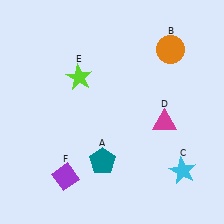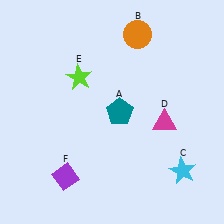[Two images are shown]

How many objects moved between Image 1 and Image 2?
2 objects moved between the two images.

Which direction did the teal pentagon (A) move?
The teal pentagon (A) moved up.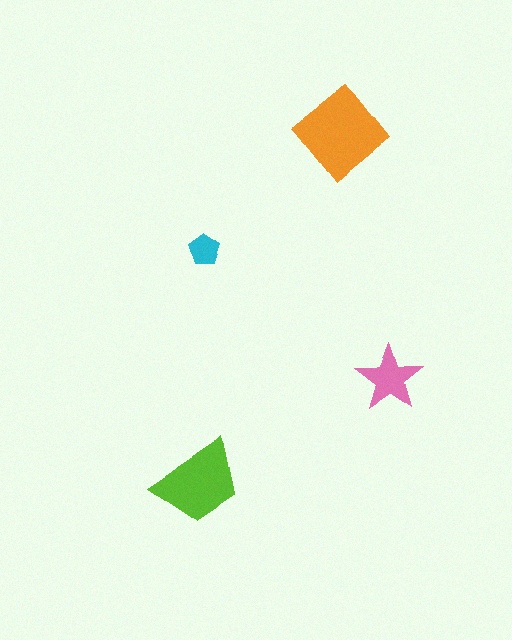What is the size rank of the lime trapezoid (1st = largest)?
2nd.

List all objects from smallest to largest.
The cyan pentagon, the pink star, the lime trapezoid, the orange diamond.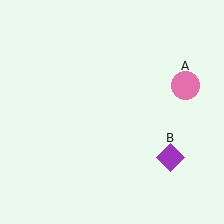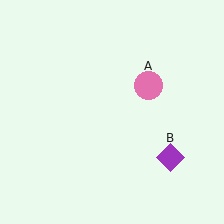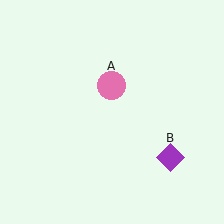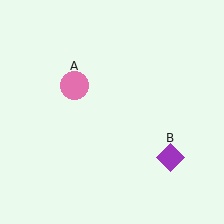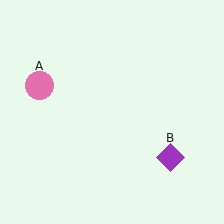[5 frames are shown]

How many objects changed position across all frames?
1 object changed position: pink circle (object A).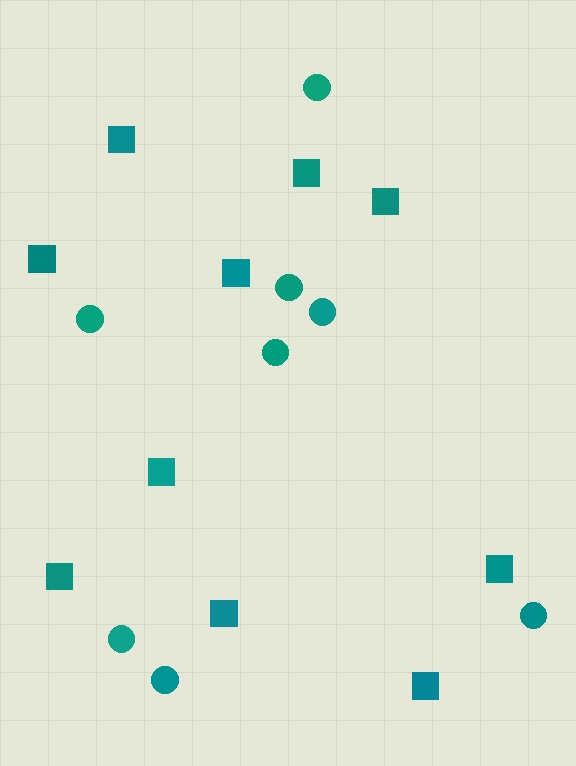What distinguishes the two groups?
There are 2 groups: one group of circles (8) and one group of squares (10).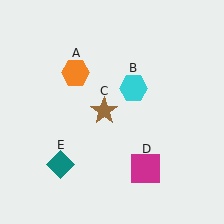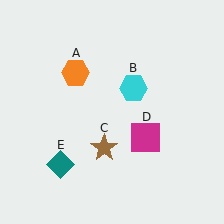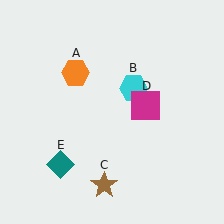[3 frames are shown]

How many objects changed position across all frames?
2 objects changed position: brown star (object C), magenta square (object D).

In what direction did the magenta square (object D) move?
The magenta square (object D) moved up.